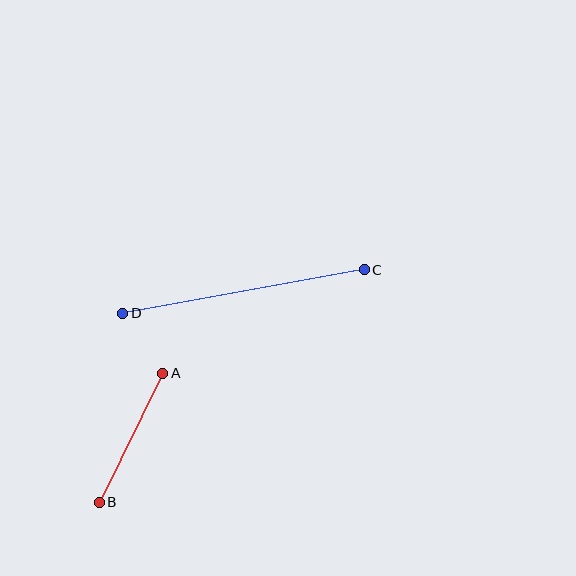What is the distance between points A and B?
The distance is approximately 144 pixels.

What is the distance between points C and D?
The distance is approximately 245 pixels.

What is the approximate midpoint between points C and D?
The midpoint is at approximately (243, 291) pixels.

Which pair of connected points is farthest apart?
Points C and D are farthest apart.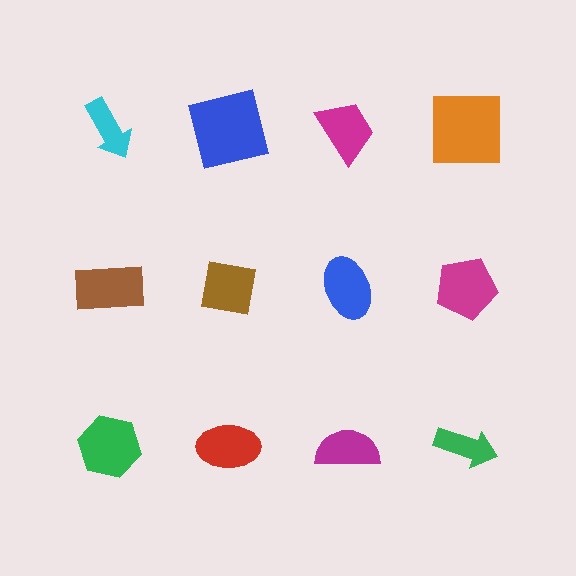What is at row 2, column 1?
A brown rectangle.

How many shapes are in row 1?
4 shapes.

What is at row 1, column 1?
A cyan arrow.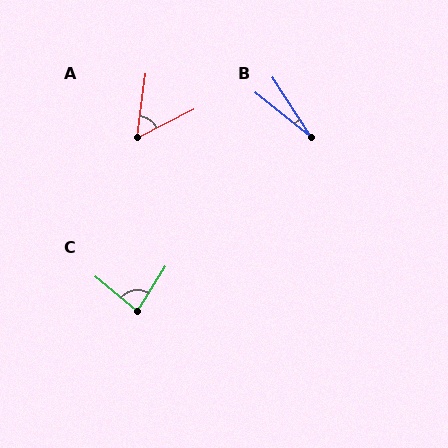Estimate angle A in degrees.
Approximately 56 degrees.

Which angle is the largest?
C, at approximately 82 degrees.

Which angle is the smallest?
B, at approximately 18 degrees.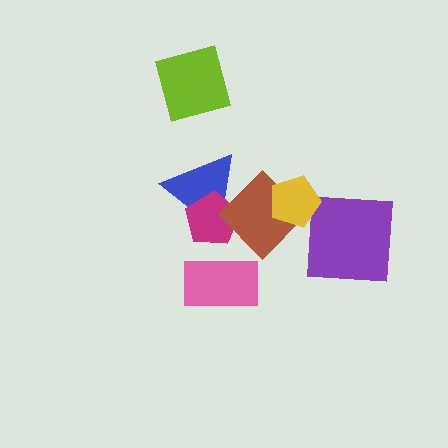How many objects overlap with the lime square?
0 objects overlap with the lime square.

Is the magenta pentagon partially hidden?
Yes, it is partially covered by another shape.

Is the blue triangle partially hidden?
Yes, it is partially covered by another shape.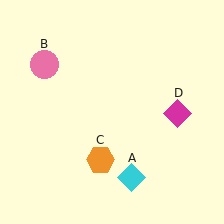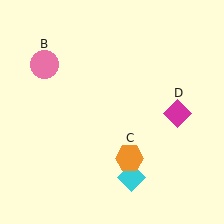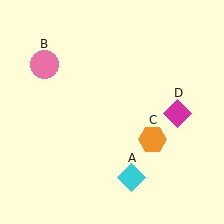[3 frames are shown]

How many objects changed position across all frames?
1 object changed position: orange hexagon (object C).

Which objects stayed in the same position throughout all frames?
Cyan diamond (object A) and pink circle (object B) and magenta diamond (object D) remained stationary.